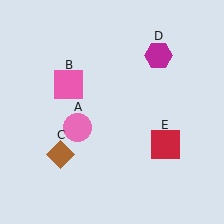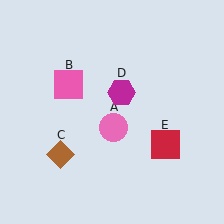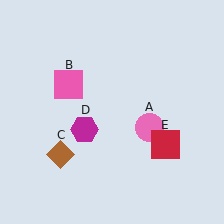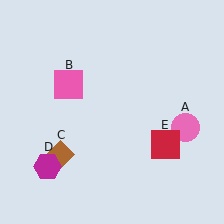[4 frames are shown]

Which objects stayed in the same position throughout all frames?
Pink square (object B) and brown diamond (object C) and red square (object E) remained stationary.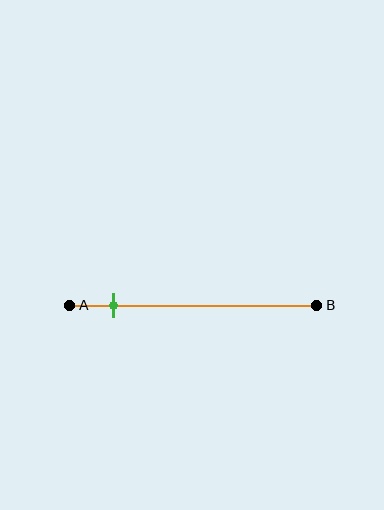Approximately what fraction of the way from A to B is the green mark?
The green mark is approximately 20% of the way from A to B.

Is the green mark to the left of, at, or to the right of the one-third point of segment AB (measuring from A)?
The green mark is to the left of the one-third point of segment AB.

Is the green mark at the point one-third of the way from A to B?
No, the mark is at about 20% from A, not at the 33% one-third point.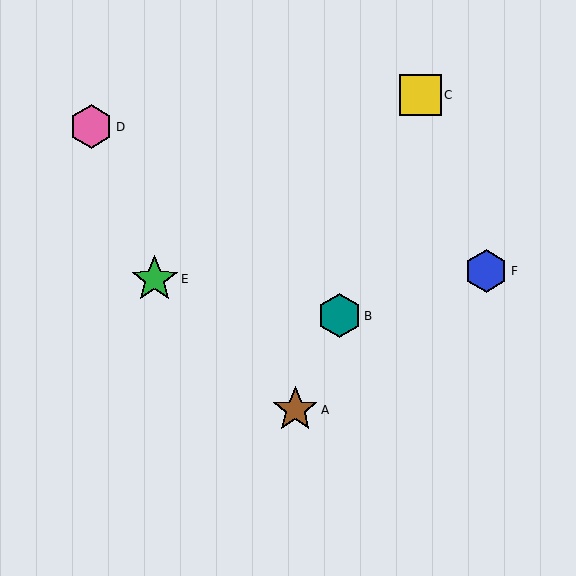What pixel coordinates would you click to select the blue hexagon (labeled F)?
Click at (486, 271) to select the blue hexagon F.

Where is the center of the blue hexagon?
The center of the blue hexagon is at (486, 271).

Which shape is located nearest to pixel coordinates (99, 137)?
The pink hexagon (labeled D) at (91, 127) is nearest to that location.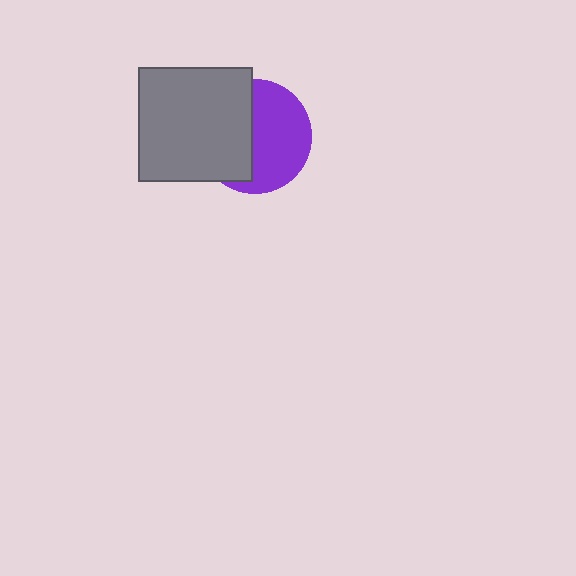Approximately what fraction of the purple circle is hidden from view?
Roughly 46% of the purple circle is hidden behind the gray square.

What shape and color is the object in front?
The object in front is a gray square.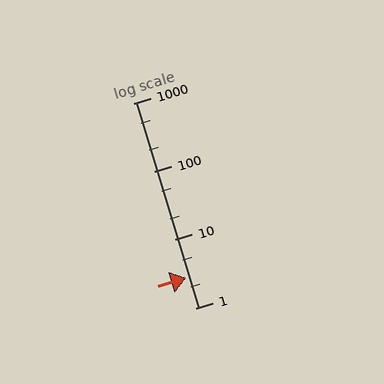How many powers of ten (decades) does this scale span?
The scale spans 3 decades, from 1 to 1000.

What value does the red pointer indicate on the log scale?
The pointer indicates approximately 2.8.